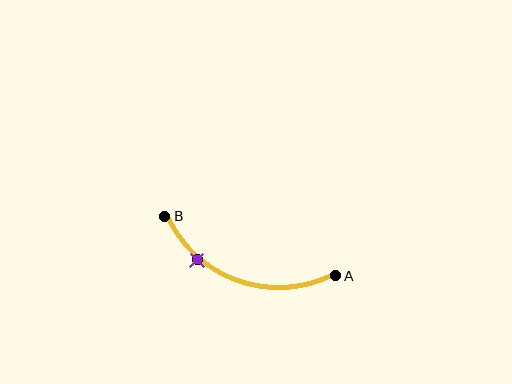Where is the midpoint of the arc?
The arc midpoint is the point on the curve farthest from the straight line joining A and B. It sits below that line.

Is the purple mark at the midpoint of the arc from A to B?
No. The purple mark lies on the arc but is closer to endpoint B. The arc midpoint would be at the point on the curve equidistant along the arc from both A and B.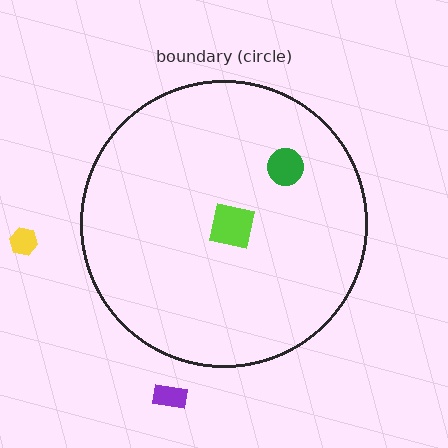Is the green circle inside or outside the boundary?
Inside.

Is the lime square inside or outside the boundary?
Inside.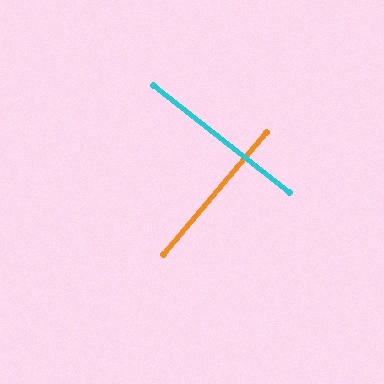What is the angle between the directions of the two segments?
Approximately 88 degrees.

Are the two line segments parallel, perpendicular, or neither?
Perpendicular — they meet at approximately 88°.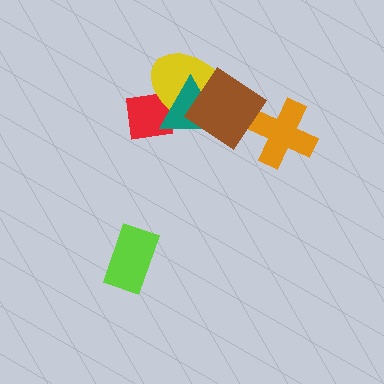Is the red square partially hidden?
Yes, it is partially covered by another shape.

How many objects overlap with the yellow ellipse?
3 objects overlap with the yellow ellipse.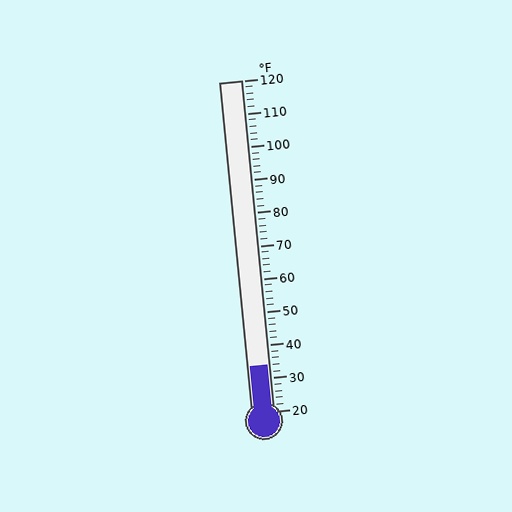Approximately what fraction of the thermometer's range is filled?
The thermometer is filled to approximately 15% of its range.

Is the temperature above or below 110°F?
The temperature is below 110°F.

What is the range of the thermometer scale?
The thermometer scale ranges from 20°F to 120°F.